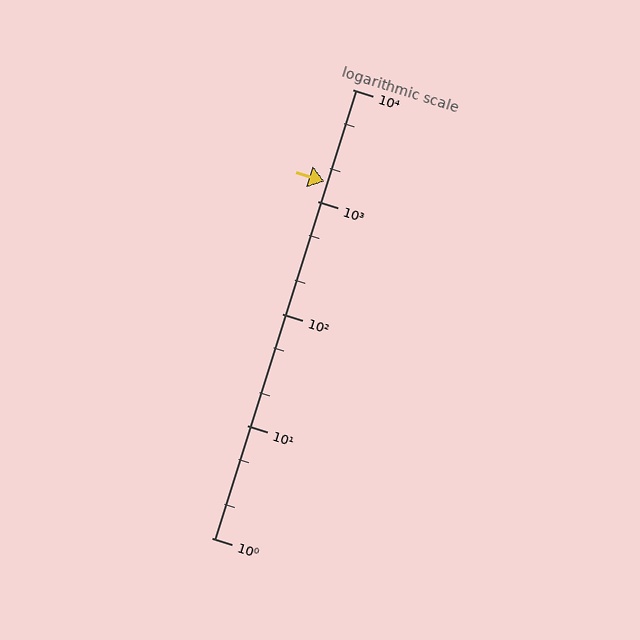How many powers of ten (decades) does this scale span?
The scale spans 4 decades, from 1 to 10000.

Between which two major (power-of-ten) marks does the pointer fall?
The pointer is between 1000 and 10000.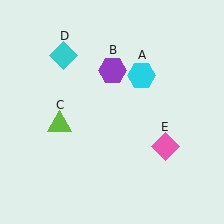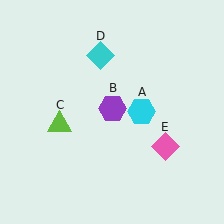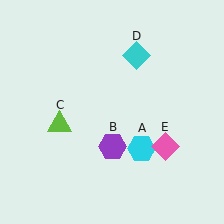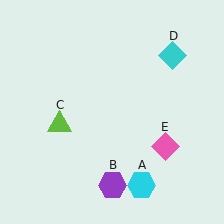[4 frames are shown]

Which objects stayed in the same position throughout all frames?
Lime triangle (object C) and pink diamond (object E) remained stationary.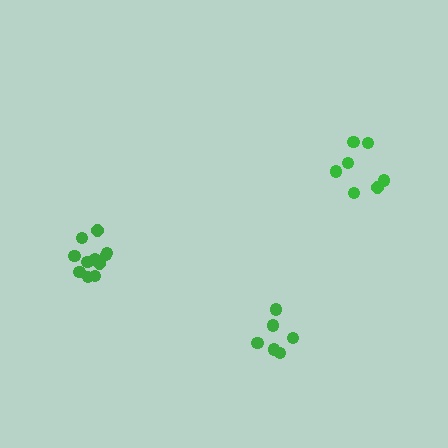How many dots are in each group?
Group 1: 11 dots, Group 2: 6 dots, Group 3: 7 dots (24 total).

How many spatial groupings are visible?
There are 3 spatial groupings.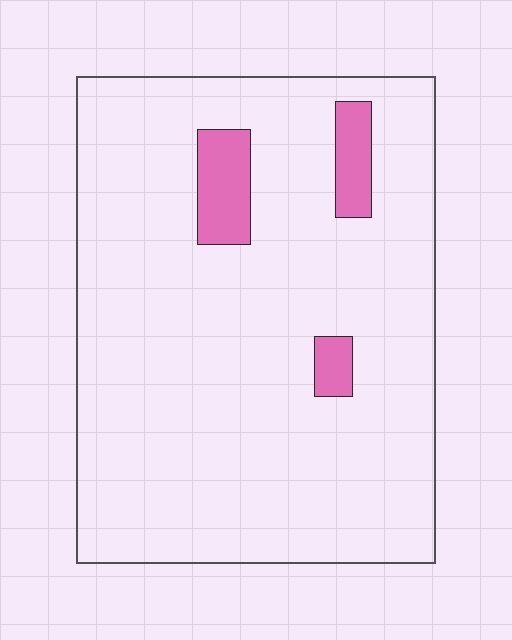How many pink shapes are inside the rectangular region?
3.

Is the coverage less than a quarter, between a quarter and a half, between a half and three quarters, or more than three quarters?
Less than a quarter.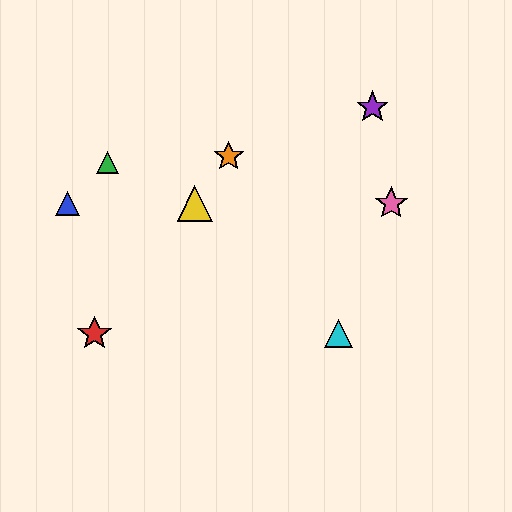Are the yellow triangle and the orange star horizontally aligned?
No, the yellow triangle is at y≈204 and the orange star is at y≈156.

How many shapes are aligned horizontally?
3 shapes (the blue triangle, the yellow triangle, the pink star) are aligned horizontally.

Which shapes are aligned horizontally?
The blue triangle, the yellow triangle, the pink star are aligned horizontally.